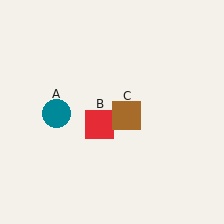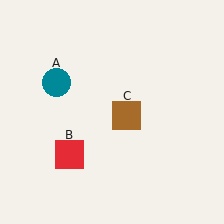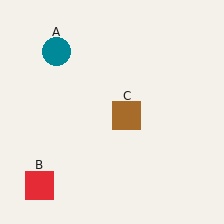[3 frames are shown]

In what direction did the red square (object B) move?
The red square (object B) moved down and to the left.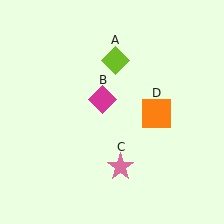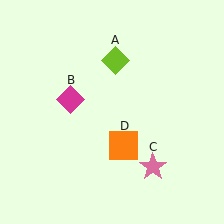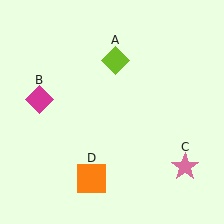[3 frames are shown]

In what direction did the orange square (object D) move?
The orange square (object D) moved down and to the left.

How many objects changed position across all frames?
3 objects changed position: magenta diamond (object B), pink star (object C), orange square (object D).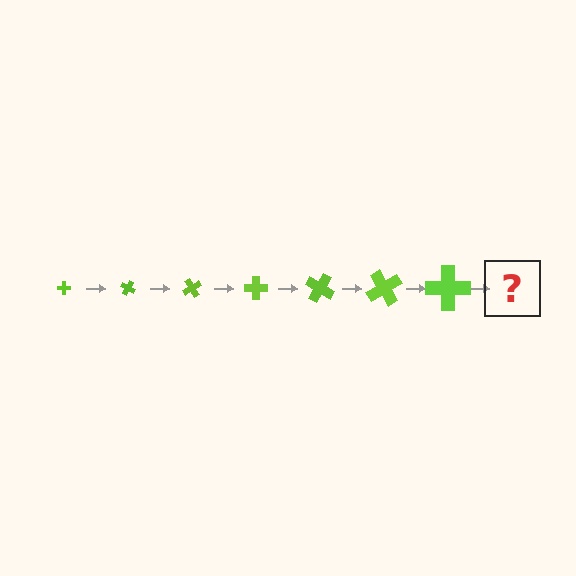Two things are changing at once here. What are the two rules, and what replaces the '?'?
The two rules are that the cross grows larger each step and it rotates 30 degrees each step. The '?' should be a cross, larger than the previous one and rotated 210 degrees from the start.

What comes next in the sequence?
The next element should be a cross, larger than the previous one and rotated 210 degrees from the start.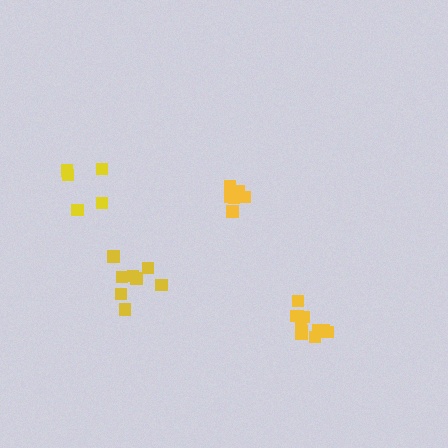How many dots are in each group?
Group 1: 8 dots, Group 2: 11 dots, Group 3: 5 dots, Group 4: 6 dots (30 total).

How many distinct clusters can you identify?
There are 4 distinct clusters.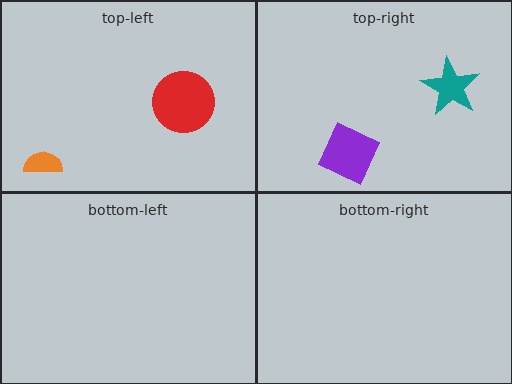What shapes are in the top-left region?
The orange semicircle, the red circle.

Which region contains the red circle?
The top-left region.